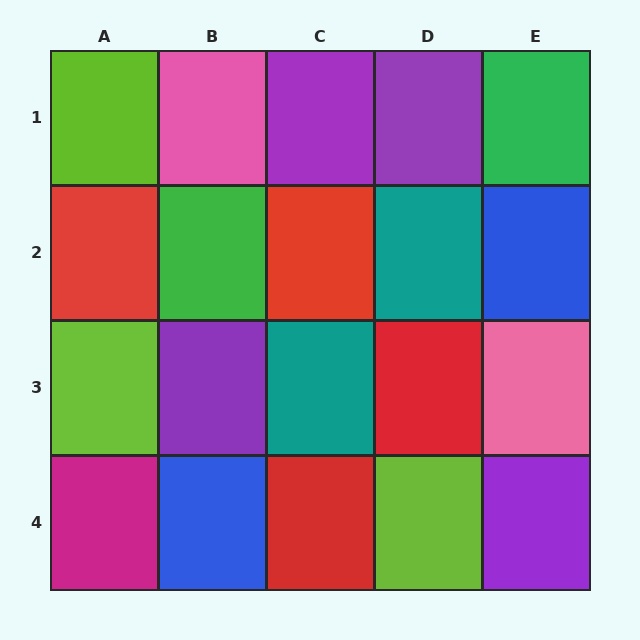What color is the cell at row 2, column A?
Red.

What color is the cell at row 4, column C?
Red.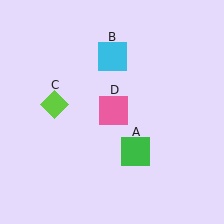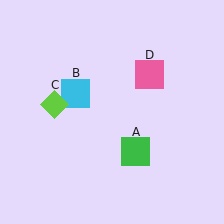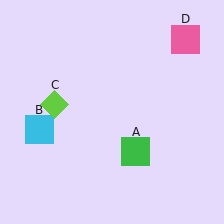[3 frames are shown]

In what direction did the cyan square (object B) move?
The cyan square (object B) moved down and to the left.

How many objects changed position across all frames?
2 objects changed position: cyan square (object B), pink square (object D).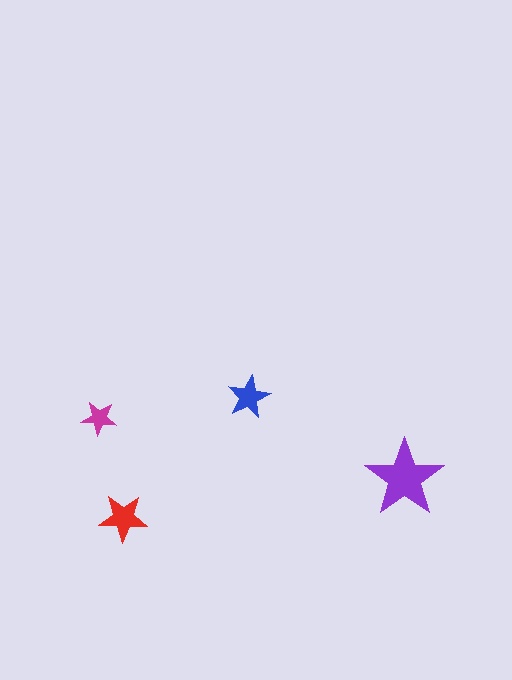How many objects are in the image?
There are 4 objects in the image.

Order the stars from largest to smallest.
the purple one, the red one, the blue one, the magenta one.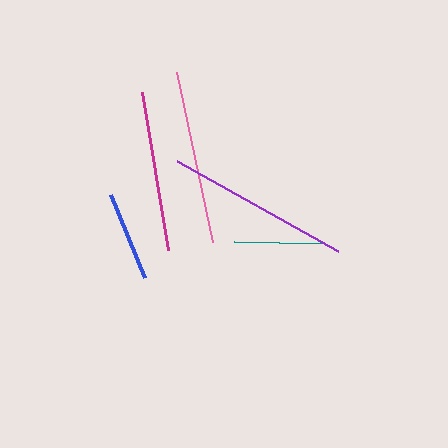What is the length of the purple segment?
The purple segment is approximately 184 pixels long.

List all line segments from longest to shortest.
From longest to shortest: purple, pink, magenta, teal, blue.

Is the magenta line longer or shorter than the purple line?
The purple line is longer than the magenta line.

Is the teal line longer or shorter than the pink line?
The pink line is longer than the teal line.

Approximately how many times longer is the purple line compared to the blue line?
The purple line is approximately 2.1 times the length of the blue line.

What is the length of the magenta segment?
The magenta segment is approximately 160 pixels long.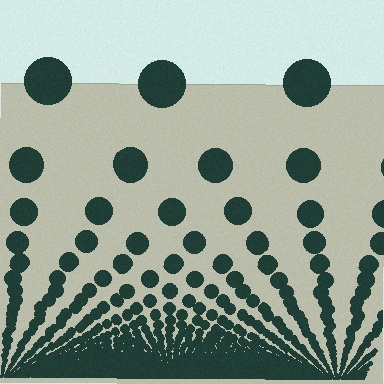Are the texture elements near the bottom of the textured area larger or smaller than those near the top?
Smaller. The gradient is inverted — elements near the bottom are smaller and denser.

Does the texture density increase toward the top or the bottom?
Density increases toward the bottom.